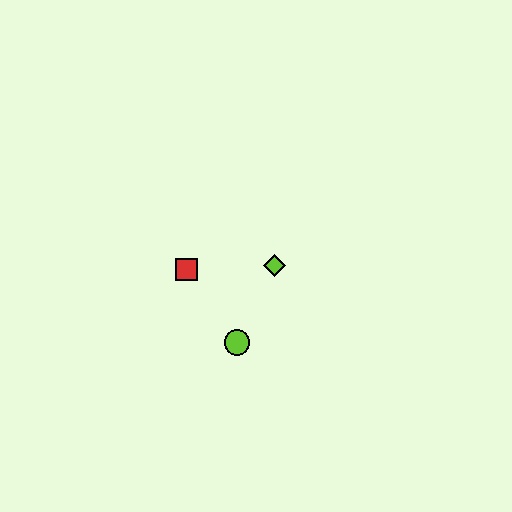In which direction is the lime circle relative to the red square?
The lime circle is below the red square.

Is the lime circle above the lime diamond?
No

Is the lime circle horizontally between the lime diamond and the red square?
Yes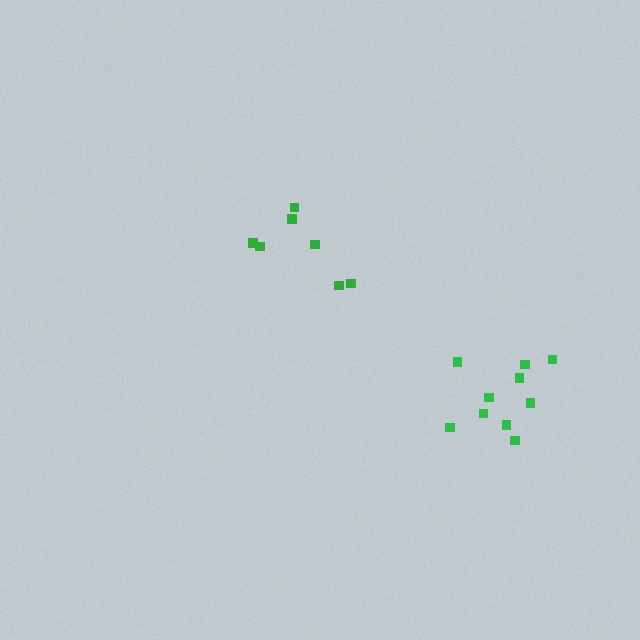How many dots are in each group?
Group 1: 10 dots, Group 2: 7 dots (17 total).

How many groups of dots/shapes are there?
There are 2 groups.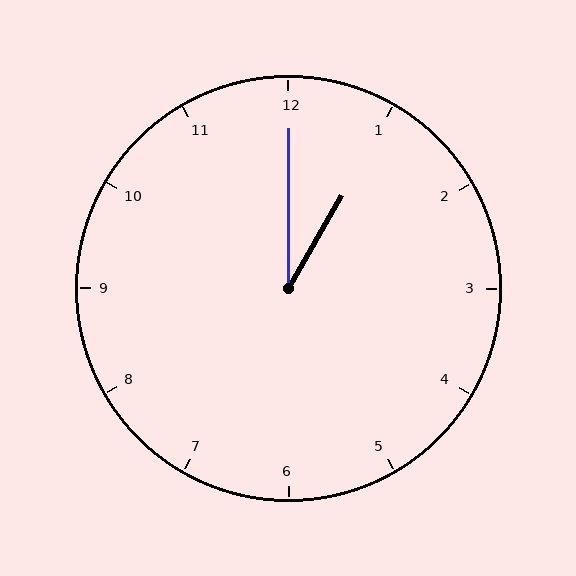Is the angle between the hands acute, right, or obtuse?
It is acute.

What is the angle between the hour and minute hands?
Approximately 30 degrees.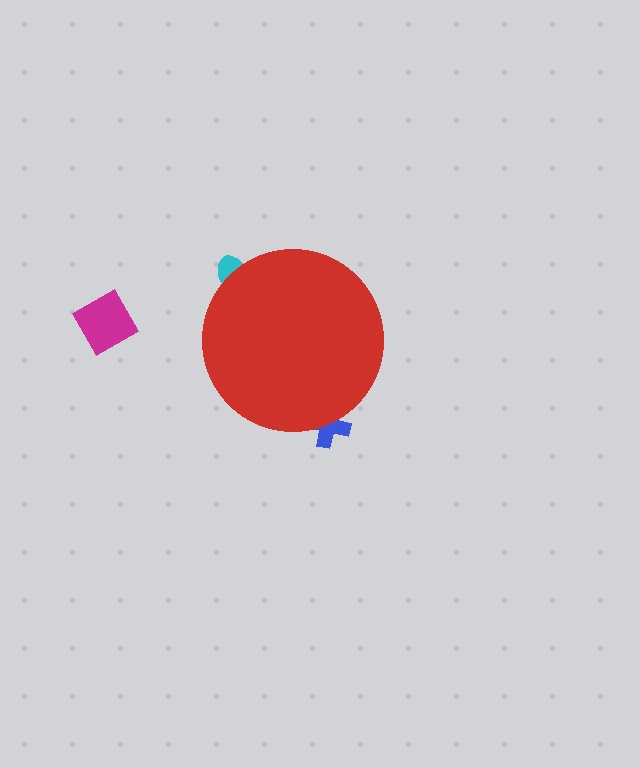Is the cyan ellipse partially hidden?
Yes, the cyan ellipse is partially hidden behind the red circle.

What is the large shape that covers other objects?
A red circle.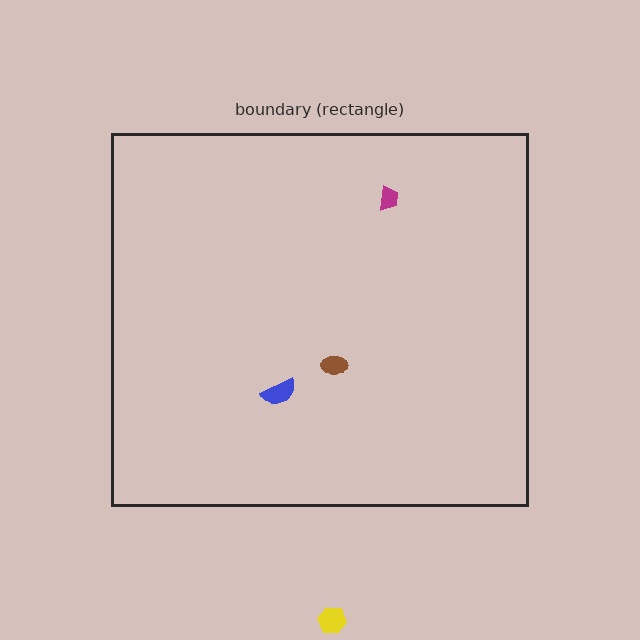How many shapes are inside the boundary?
3 inside, 1 outside.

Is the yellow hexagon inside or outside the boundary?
Outside.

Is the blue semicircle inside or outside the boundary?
Inside.